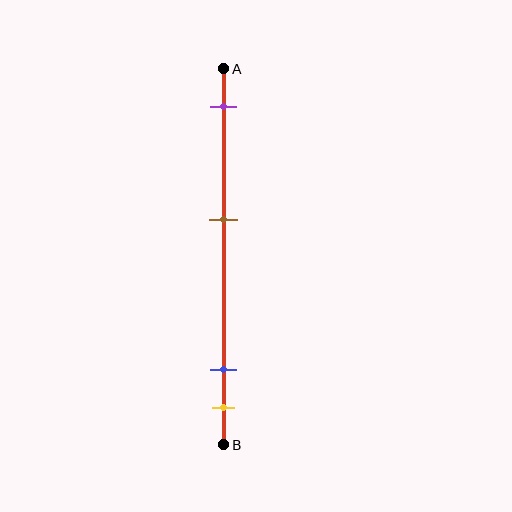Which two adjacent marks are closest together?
The blue and yellow marks are the closest adjacent pair.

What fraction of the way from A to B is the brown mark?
The brown mark is approximately 40% (0.4) of the way from A to B.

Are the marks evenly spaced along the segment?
No, the marks are not evenly spaced.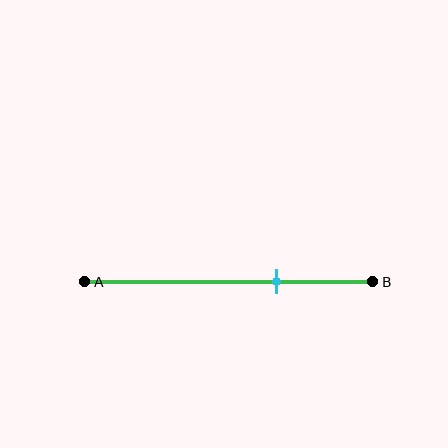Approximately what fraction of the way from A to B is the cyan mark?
The cyan mark is approximately 65% of the way from A to B.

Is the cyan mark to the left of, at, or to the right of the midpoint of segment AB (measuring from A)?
The cyan mark is to the right of the midpoint of segment AB.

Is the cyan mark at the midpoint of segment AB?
No, the mark is at about 65% from A, not at the 50% midpoint.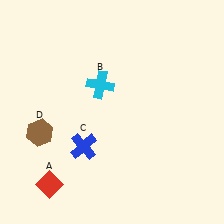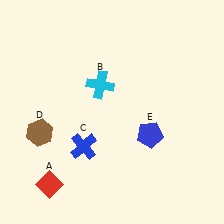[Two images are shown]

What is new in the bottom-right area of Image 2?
A blue pentagon (E) was added in the bottom-right area of Image 2.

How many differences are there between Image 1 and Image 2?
There is 1 difference between the two images.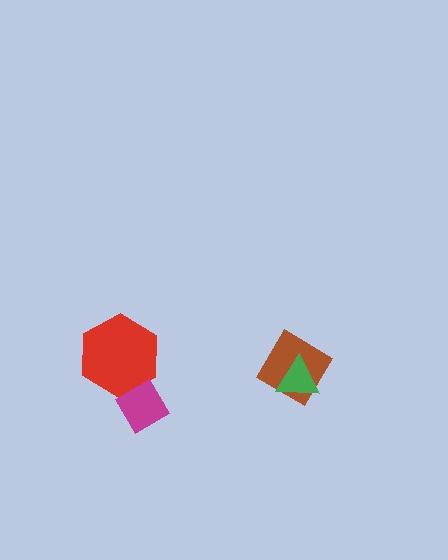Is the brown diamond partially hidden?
Yes, it is partially covered by another shape.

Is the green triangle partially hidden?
No, no other shape covers it.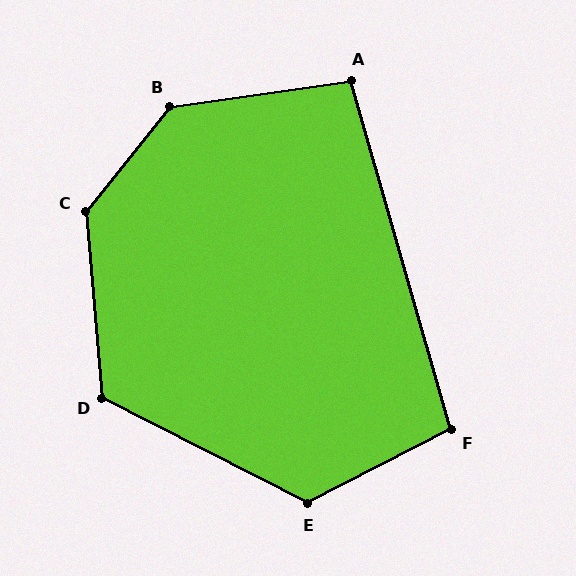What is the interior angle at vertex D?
Approximately 122 degrees (obtuse).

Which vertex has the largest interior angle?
B, at approximately 137 degrees.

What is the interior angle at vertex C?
Approximately 136 degrees (obtuse).